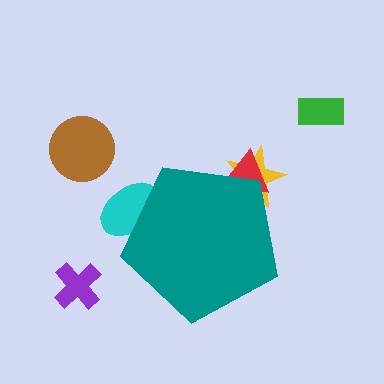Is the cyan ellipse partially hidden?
Yes, the cyan ellipse is partially hidden behind the teal pentagon.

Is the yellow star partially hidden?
Yes, the yellow star is partially hidden behind the teal pentagon.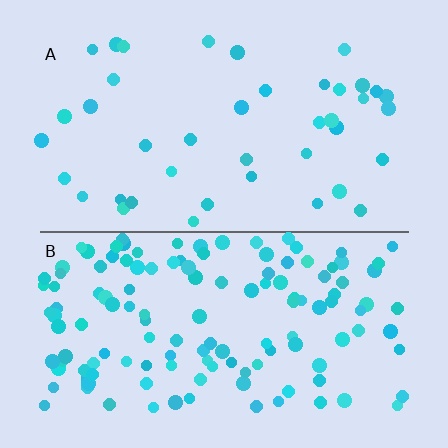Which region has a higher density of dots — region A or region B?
B (the bottom).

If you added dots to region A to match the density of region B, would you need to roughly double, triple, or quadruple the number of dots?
Approximately triple.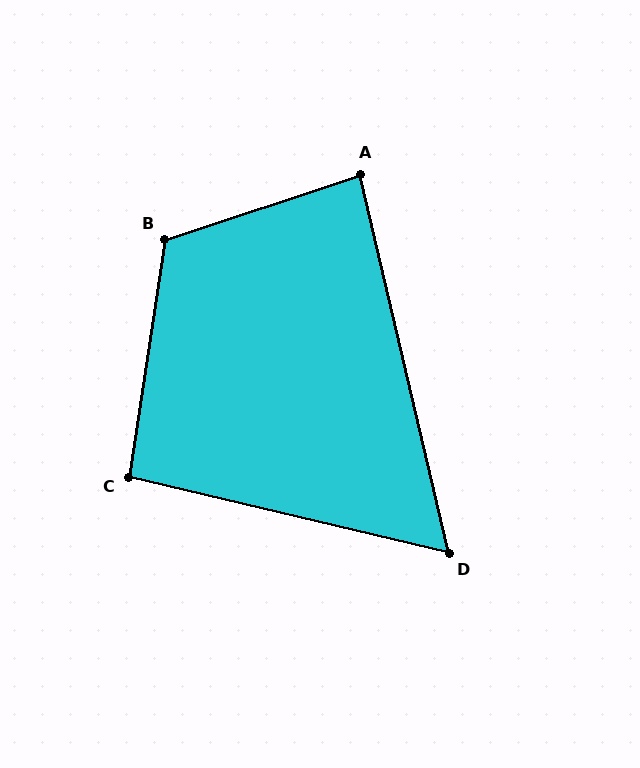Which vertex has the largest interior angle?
B, at approximately 117 degrees.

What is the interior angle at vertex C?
Approximately 95 degrees (approximately right).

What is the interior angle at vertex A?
Approximately 85 degrees (approximately right).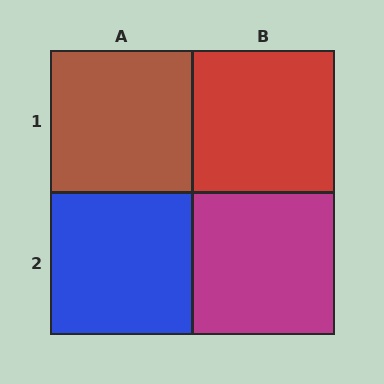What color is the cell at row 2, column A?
Blue.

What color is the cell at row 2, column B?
Magenta.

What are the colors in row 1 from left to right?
Brown, red.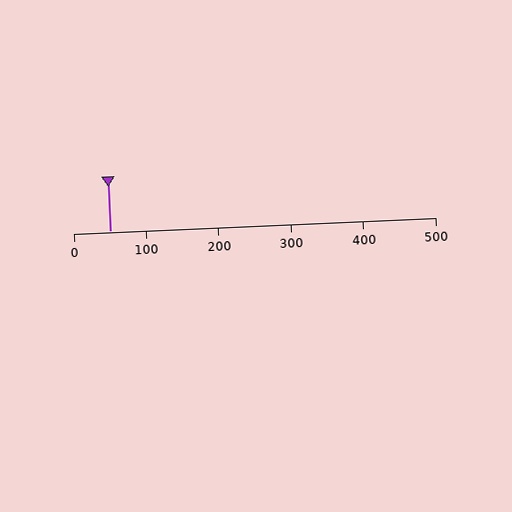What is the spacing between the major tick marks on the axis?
The major ticks are spaced 100 apart.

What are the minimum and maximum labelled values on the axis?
The axis runs from 0 to 500.